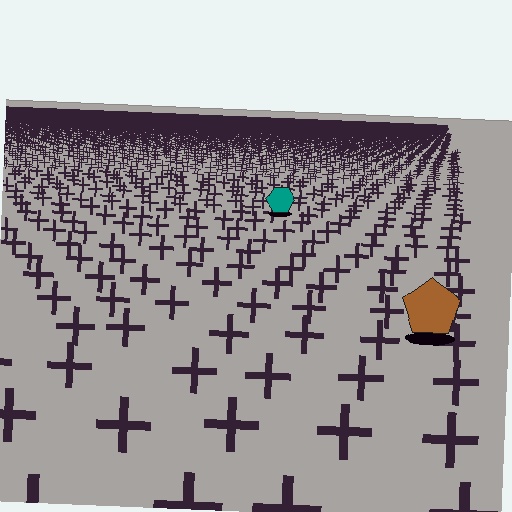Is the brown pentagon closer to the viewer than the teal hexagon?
Yes. The brown pentagon is closer — you can tell from the texture gradient: the ground texture is coarser near it.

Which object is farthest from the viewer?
The teal hexagon is farthest from the viewer. It appears smaller and the ground texture around it is denser.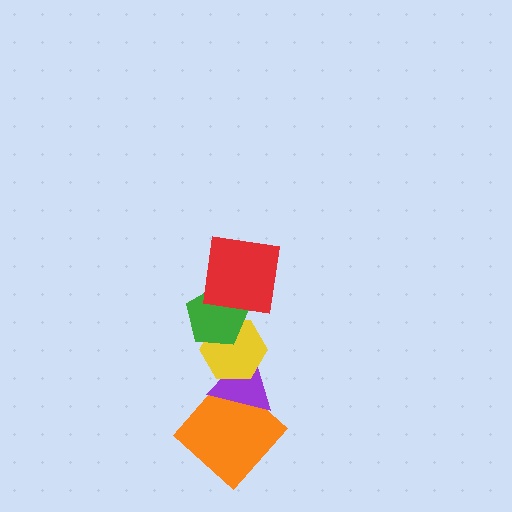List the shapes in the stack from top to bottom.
From top to bottom: the red square, the green pentagon, the yellow hexagon, the purple triangle, the orange diamond.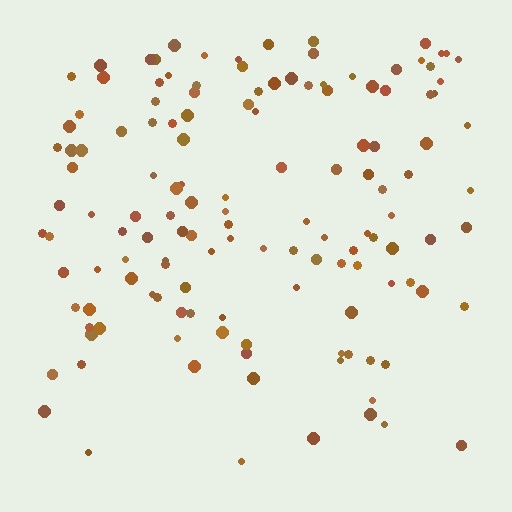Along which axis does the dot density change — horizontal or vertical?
Vertical.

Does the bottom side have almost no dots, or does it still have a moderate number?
Still a moderate number, just noticeably fewer than the top.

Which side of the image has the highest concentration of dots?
The top.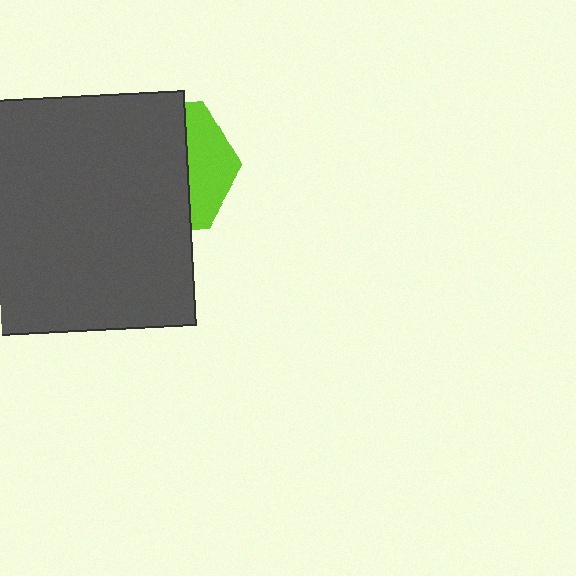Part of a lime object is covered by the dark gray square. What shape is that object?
It is a hexagon.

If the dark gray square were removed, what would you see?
You would see the complete lime hexagon.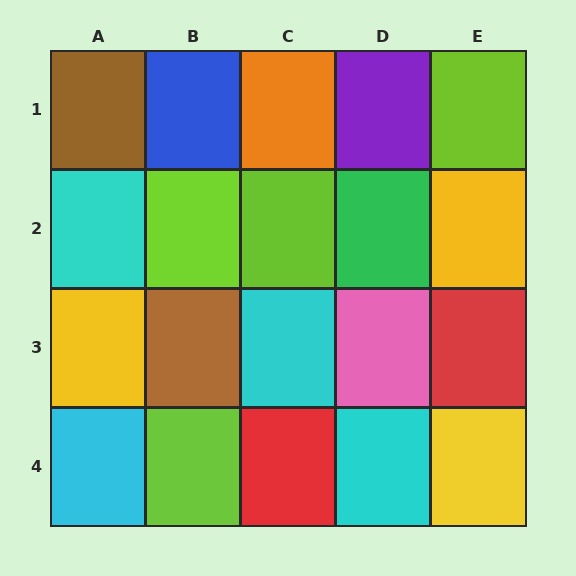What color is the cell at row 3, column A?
Yellow.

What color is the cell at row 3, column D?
Pink.